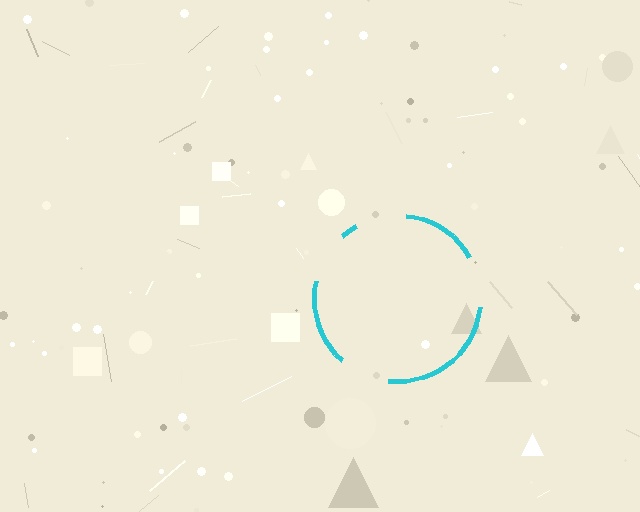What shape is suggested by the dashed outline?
The dashed outline suggests a circle.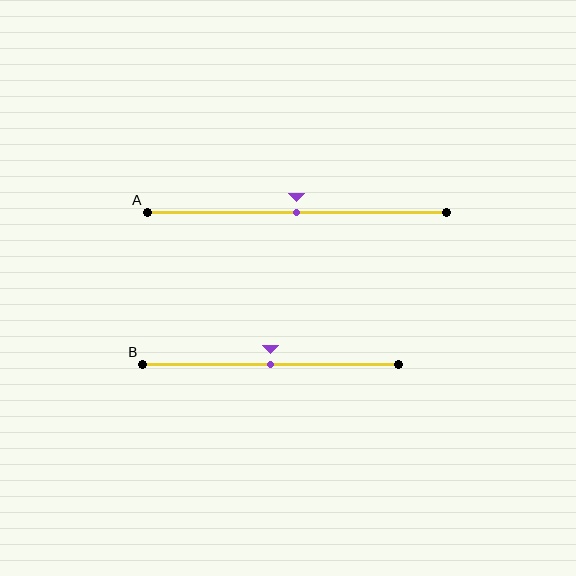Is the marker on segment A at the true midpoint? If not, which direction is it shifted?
Yes, the marker on segment A is at the true midpoint.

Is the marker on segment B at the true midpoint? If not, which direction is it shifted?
Yes, the marker on segment B is at the true midpoint.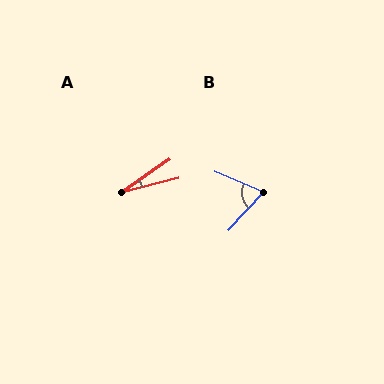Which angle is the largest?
B, at approximately 70 degrees.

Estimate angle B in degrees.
Approximately 70 degrees.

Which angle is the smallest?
A, at approximately 21 degrees.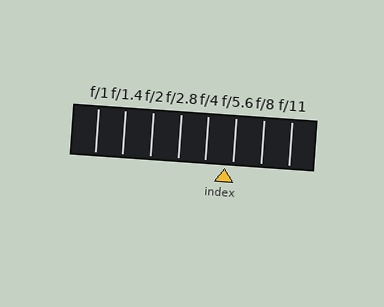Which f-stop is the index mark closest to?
The index mark is closest to f/5.6.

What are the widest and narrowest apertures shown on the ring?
The widest aperture shown is f/1 and the narrowest is f/11.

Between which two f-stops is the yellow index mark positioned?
The index mark is between f/4 and f/5.6.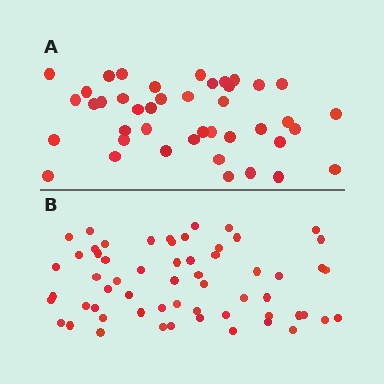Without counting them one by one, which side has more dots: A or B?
Region B (the bottom region) has more dots.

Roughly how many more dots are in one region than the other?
Region B has approximately 15 more dots than region A.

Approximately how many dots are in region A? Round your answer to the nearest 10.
About 40 dots. (The exact count is 42, which rounds to 40.)